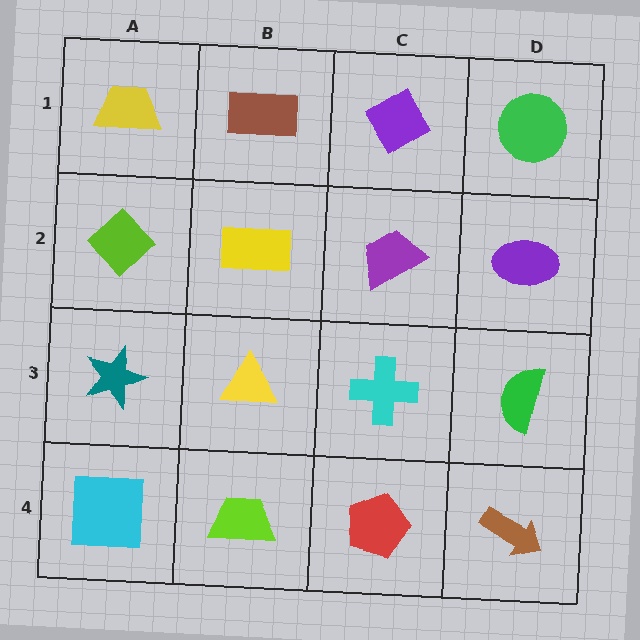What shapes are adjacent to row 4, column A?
A teal star (row 3, column A), a lime trapezoid (row 4, column B).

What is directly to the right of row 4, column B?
A red pentagon.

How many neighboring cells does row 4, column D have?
2.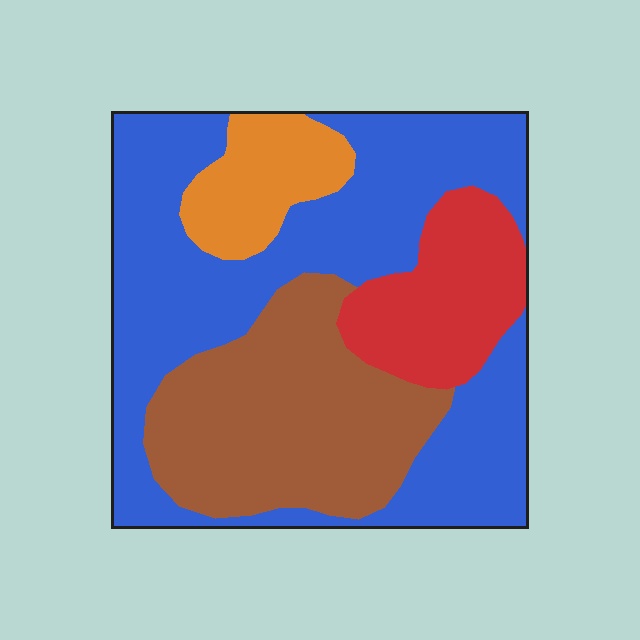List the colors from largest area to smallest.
From largest to smallest: blue, brown, red, orange.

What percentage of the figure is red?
Red takes up about one eighth (1/8) of the figure.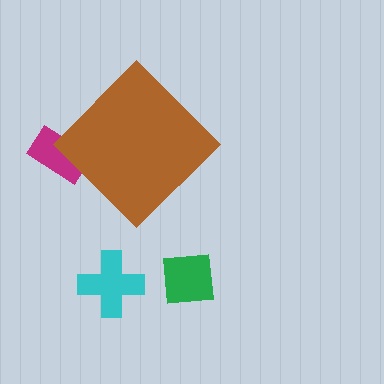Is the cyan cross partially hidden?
No, the cyan cross is fully visible.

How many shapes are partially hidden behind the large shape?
1 shape is partially hidden.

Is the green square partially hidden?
No, the green square is fully visible.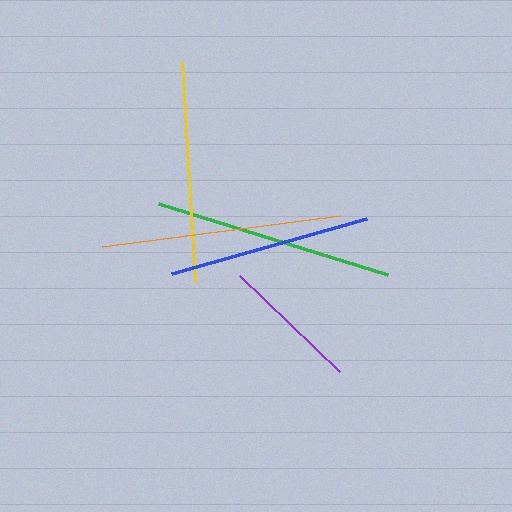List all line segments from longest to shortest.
From longest to shortest: green, orange, yellow, blue, purple.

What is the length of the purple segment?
The purple segment is approximately 139 pixels long.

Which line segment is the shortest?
The purple line is the shortest at approximately 139 pixels.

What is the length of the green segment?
The green segment is approximately 240 pixels long.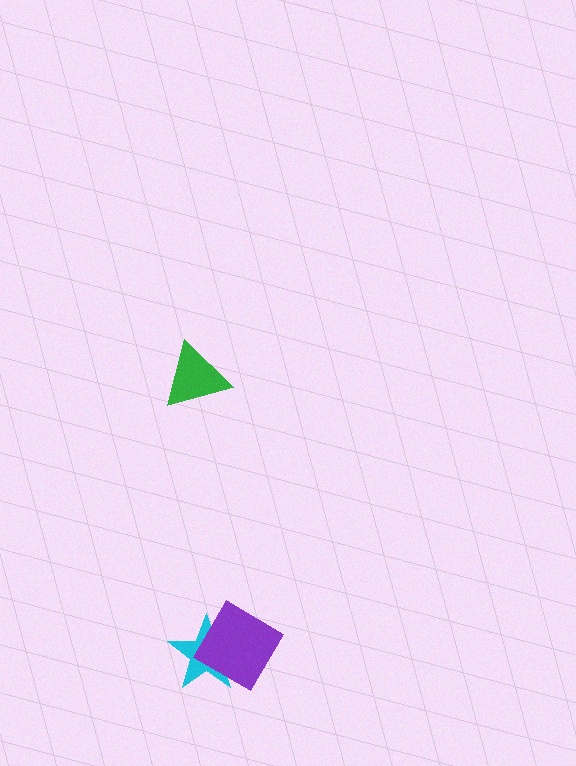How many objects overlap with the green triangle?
0 objects overlap with the green triangle.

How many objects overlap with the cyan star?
1 object overlaps with the cyan star.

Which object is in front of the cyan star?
The purple diamond is in front of the cyan star.